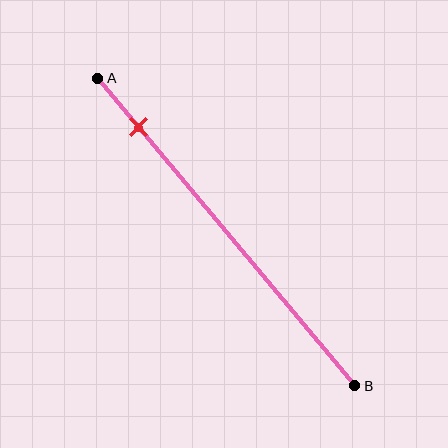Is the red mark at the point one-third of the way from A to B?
No, the mark is at about 15% from A, not at the 33% one-third point.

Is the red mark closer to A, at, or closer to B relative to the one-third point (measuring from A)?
The red mark is closer to point A than the one-third point of segment AB.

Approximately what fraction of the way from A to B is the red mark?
The red mark is approximately 15% of the way from A to B.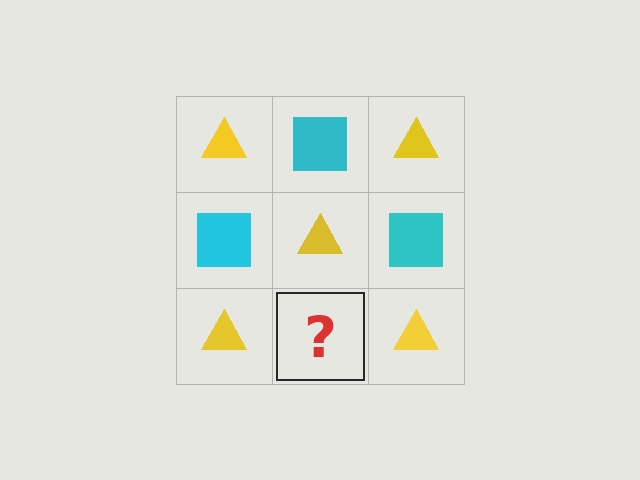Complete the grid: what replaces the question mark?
The question mark should be replaced with a cyan square.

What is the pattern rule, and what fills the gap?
The rule is that it alternates yellow triangle and cyan square in a checkerboard pattern. The gap should be filled with a cyan square.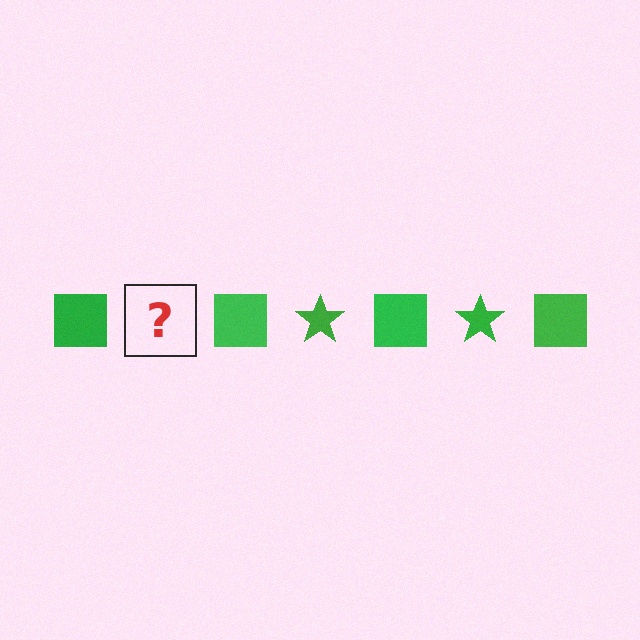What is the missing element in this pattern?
The missing element is a green star.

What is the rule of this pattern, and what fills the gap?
The rule is that the pattern cycles through square, star shapes in green. The gap should be filled with a green star.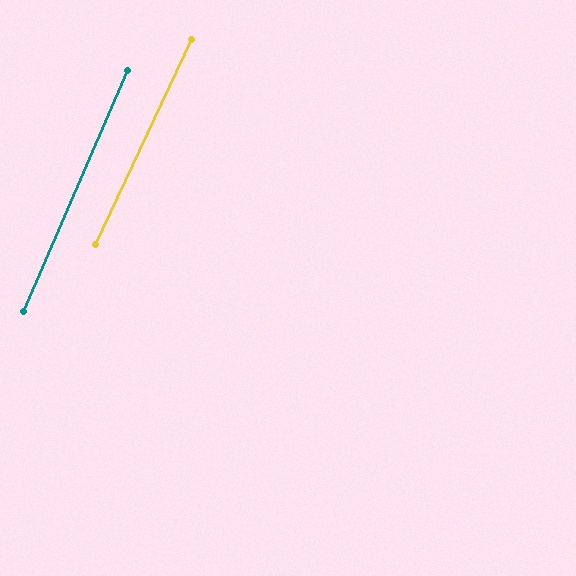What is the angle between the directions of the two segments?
Approximately 2 degrees.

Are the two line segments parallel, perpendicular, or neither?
Parallel — their directions differ by only 2.0°.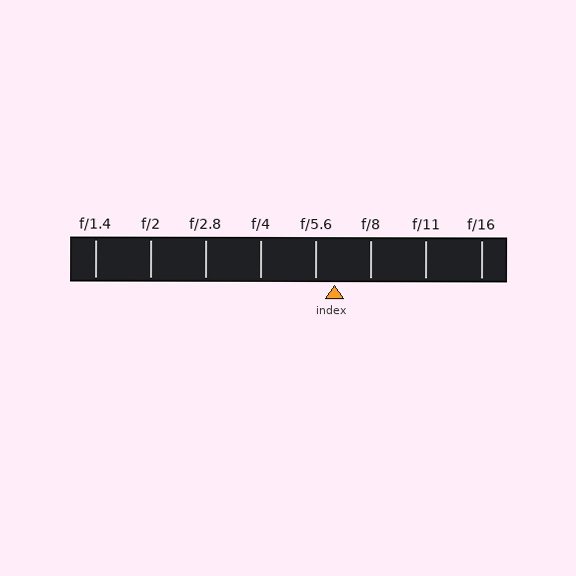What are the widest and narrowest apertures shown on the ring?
The widest aperture shown is f/1.4 and the narrowest is f/16.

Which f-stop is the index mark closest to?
The index mark is closest to f/5.6.